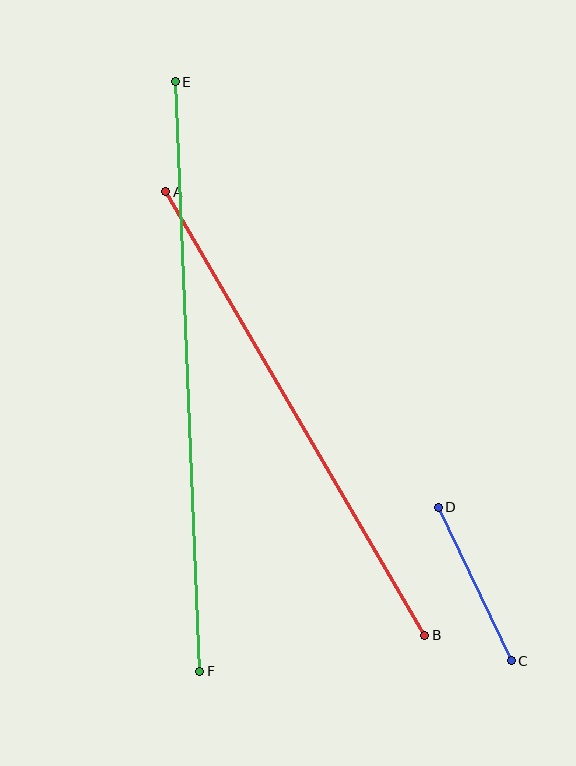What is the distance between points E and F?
The distance is approximately 590 pixels.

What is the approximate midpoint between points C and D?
The midpoint is at approximately (475, 584) pixels.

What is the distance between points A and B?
The distance is approximately 514 pixels.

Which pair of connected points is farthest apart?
Points E and F are farthest apart.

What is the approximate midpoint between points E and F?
The midpoint is at approximately (188, 376) pixels.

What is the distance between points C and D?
The distance is approximately 170 pixels.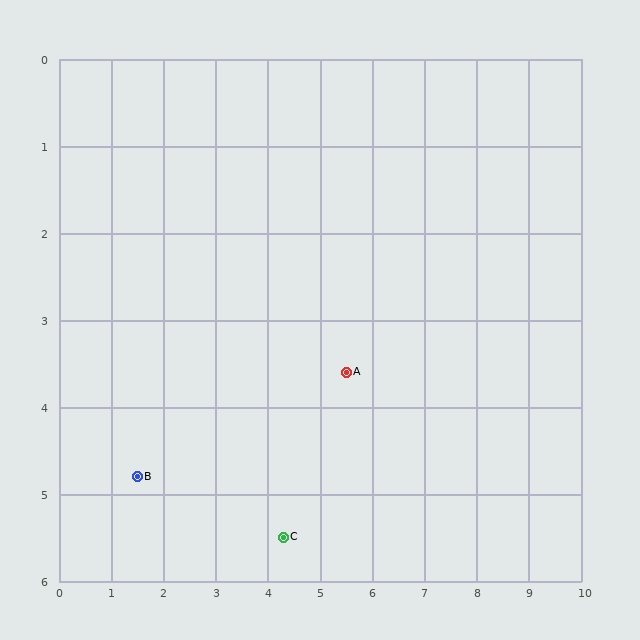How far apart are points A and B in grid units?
Points A and B are about 4.2 grid units apart.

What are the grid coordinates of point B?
Point B is at approximately (1.5, 4.8).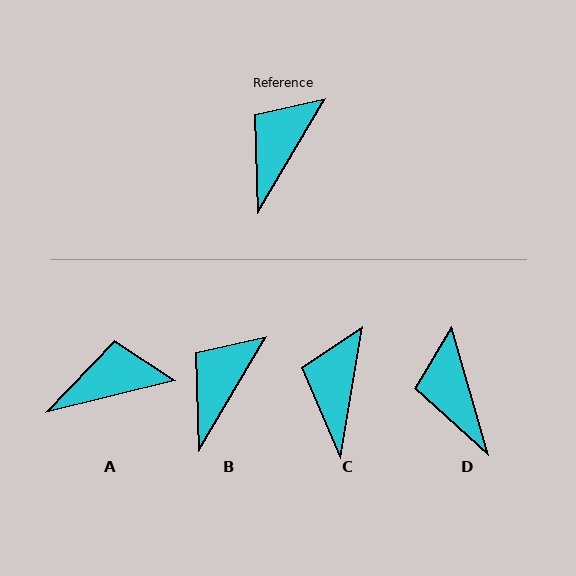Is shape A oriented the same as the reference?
No, it is off by about 46 degrees.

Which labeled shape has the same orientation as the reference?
B.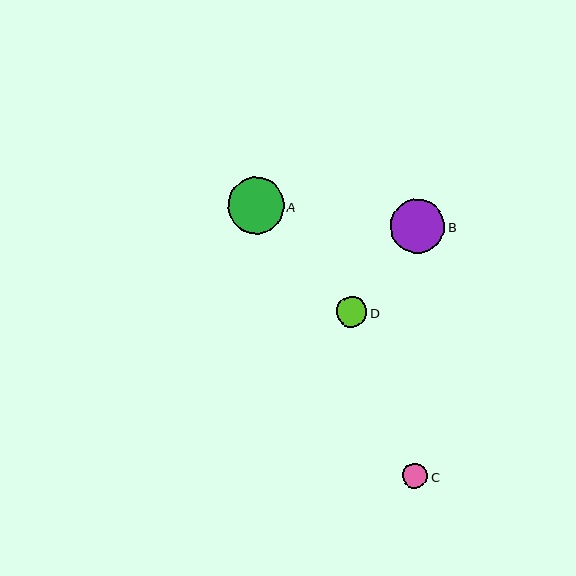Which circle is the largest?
Circle A is the largest with a size of approximately 56 pixels.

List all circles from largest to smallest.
From largest to smallest: A, B, D, C.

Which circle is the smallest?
Circle C is the smallest with a size of approximately 26 pixels.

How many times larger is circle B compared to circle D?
Circle B is approximately 1.8 times the size of circle D.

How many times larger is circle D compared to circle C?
Circle D is approximately 1.2 times the size of circle C.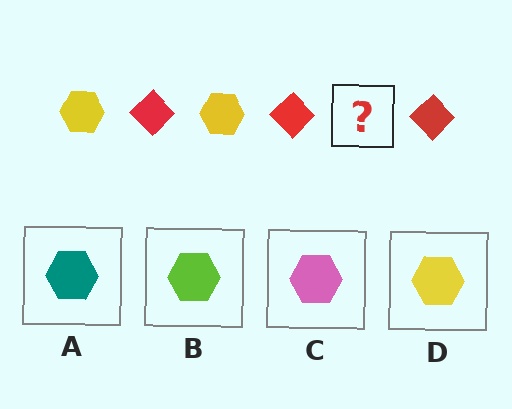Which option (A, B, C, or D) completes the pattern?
D.